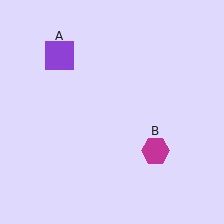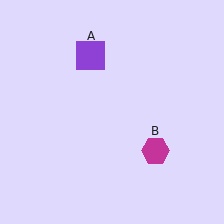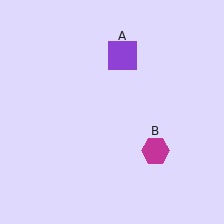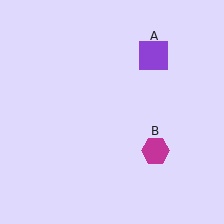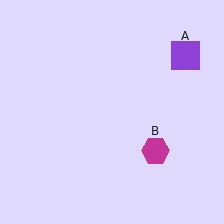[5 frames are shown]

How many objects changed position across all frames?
1 object changed position: purple square (object A).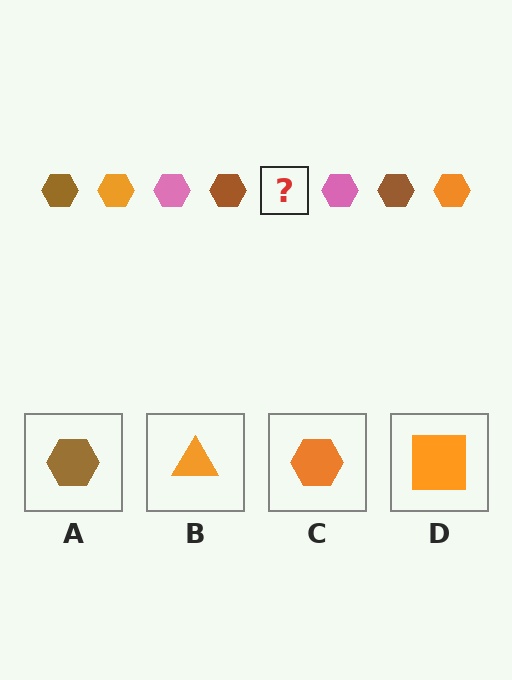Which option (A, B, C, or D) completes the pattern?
C.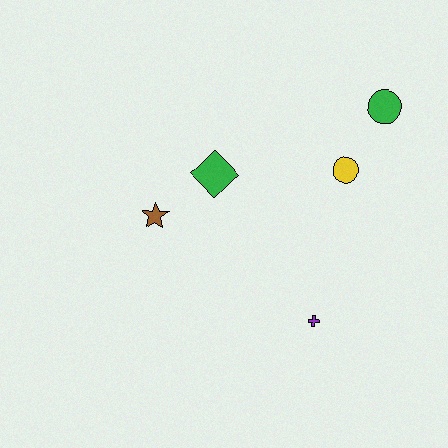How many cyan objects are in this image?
There are no cyan objects.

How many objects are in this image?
There are 5 objects.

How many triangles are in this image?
There are no triangles.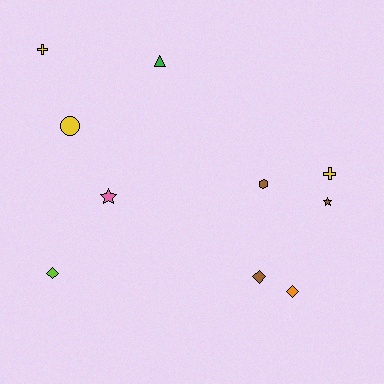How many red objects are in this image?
There are no red objects.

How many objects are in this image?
There are 10 objects.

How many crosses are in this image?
There are 2 crosses.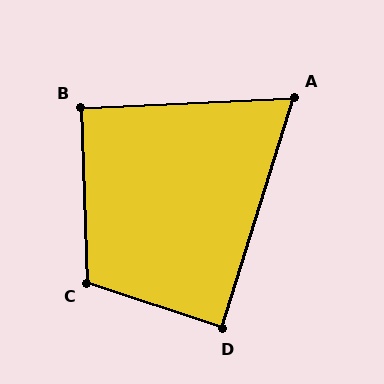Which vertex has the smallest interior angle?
A, at approximately 70 degrees.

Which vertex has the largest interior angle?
C, at approximately 110 degrees.